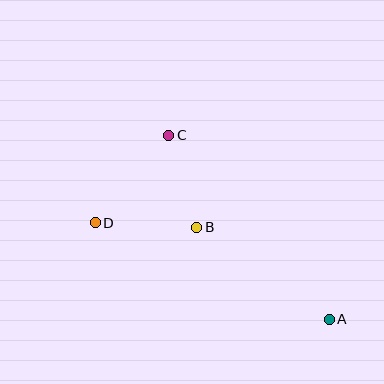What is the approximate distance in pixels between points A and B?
The distance between A and B is approximately 161 pixels.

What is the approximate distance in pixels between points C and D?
The distance between C and D is approximately 114 pixels.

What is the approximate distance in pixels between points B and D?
The distance between B and D is approximately 102 pixels.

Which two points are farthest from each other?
Points A and D are farthest from each other.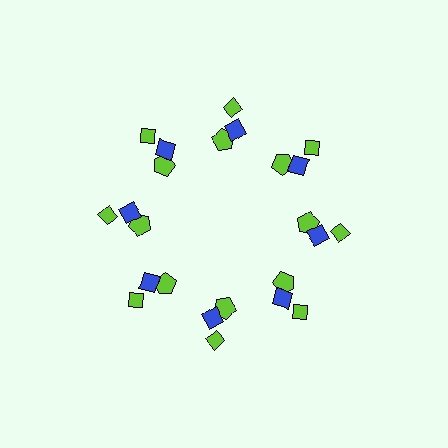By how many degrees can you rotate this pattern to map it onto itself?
The pattern maps onto itself every 45 degrees of rotation.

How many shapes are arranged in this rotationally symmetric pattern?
There are 24 shapes, arranged in 8 groups of 3.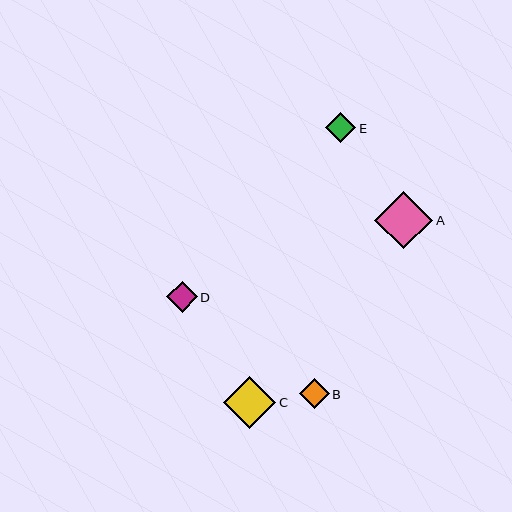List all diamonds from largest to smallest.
From largest to smallest: A, C, D, E, B.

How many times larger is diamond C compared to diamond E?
Diamond C is approximately 1.7 times the size of diamond E.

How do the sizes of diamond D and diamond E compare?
Diamond D and diamond E are approximately the same size.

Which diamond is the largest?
Diamond A is the largest with a size of approximately 58 pixels.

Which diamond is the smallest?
Diamond B is the smallest with a size of approximately 30 pixels.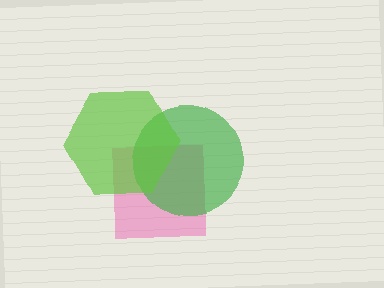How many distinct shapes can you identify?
There are 3 distinct shapes: a pink square, a green circle, a lime hexagon.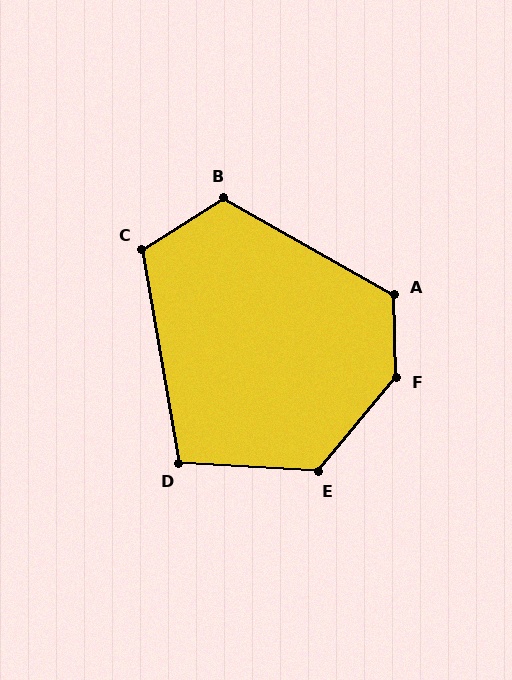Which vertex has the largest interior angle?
F, at approximately 139 degrees.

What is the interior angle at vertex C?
Approximately 112 degrees (obtuse).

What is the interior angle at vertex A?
Approximately 121 degrees (obtuse).